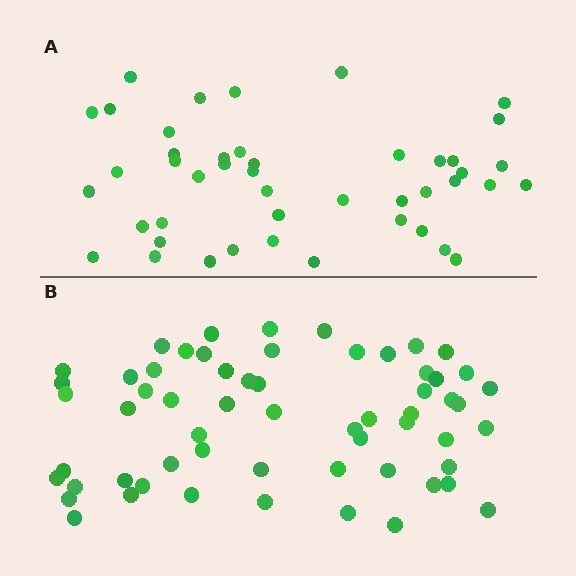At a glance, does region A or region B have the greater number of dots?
Region B (the bottom region) has more dots.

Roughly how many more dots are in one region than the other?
Region B has approximately 15 more dots than region A.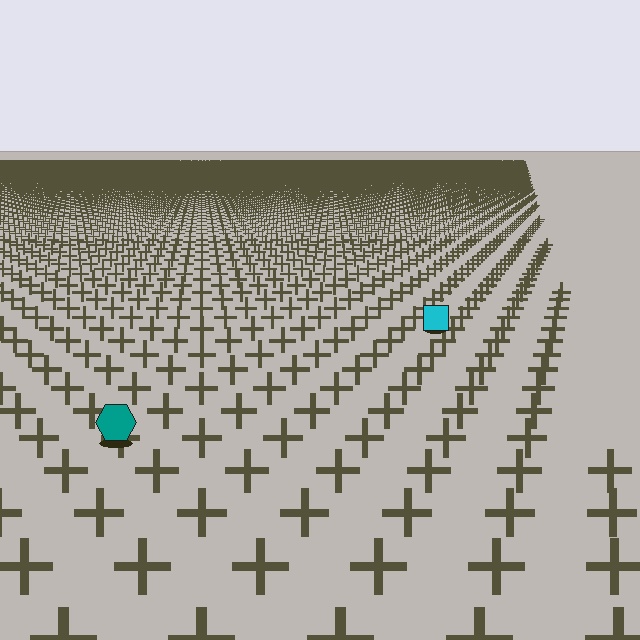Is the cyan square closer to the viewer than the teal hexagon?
No. The teal hexagon is closer — you can tell from the texture gradient: the ground texture is coarser near it.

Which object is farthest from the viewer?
The cyan square is farthest from the viewer. It appears smaller and the ground texture around it is denser.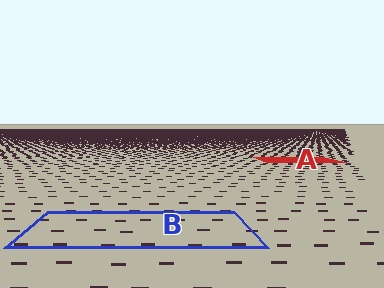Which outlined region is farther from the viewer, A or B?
Region A is farther from the viewer — the texture elements inside it appear smaller and more densely packed.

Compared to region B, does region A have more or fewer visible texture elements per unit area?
Region A has more texture elements per unit area — they are packed more densely because it is farther away.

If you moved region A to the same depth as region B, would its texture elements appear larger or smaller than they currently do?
They would appear larger. At a closer depth, the same texture elements are projected at a bigger on-screen size.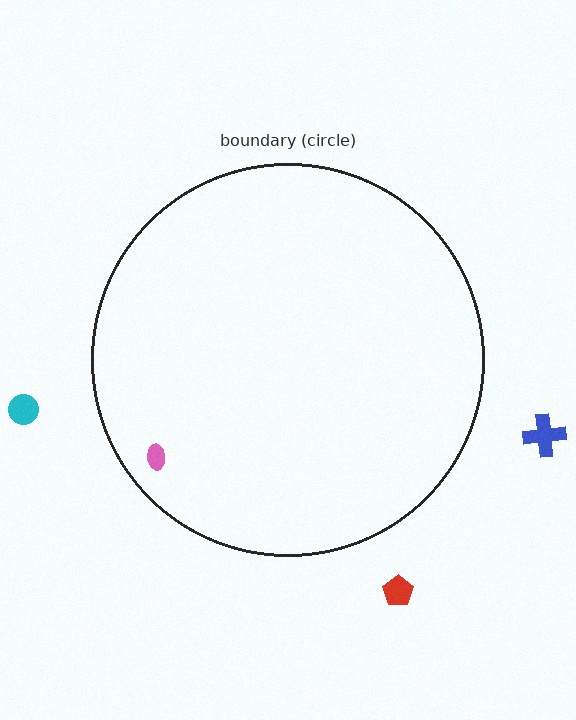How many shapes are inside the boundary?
1 inside, 3 outside.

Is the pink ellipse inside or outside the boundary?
Inside.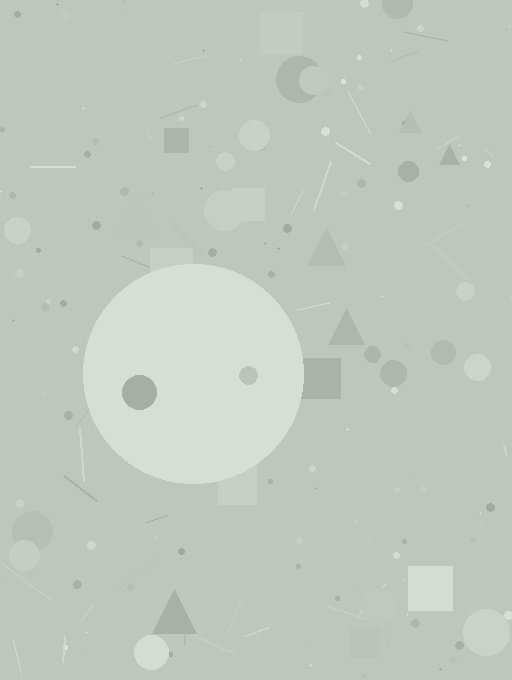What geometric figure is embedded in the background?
A circle is embedded in the background.